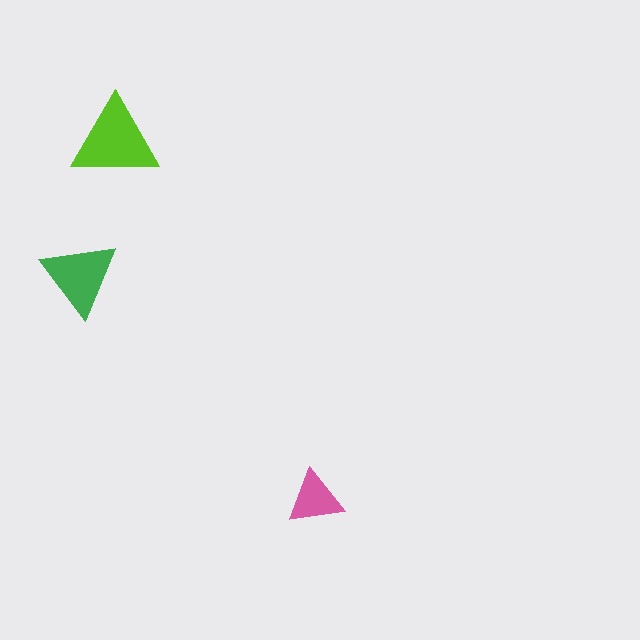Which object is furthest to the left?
The green triangle is leftmost.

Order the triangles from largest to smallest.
the lime one, the green one, the pink one.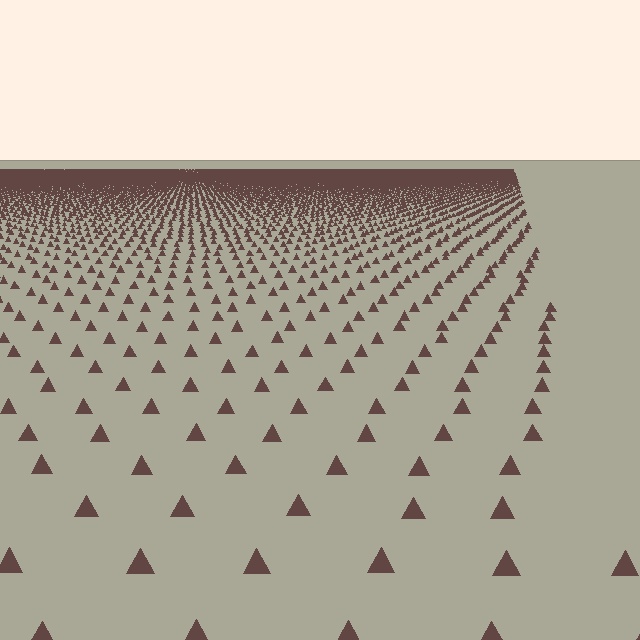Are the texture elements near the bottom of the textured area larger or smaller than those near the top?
Larger. Near the bottom, elements are closer to the viewer and appear at a bigger on-screen size.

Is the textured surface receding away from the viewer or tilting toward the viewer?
The surface is receding away from the viewer. Texture elements get smaller and denser toward the top.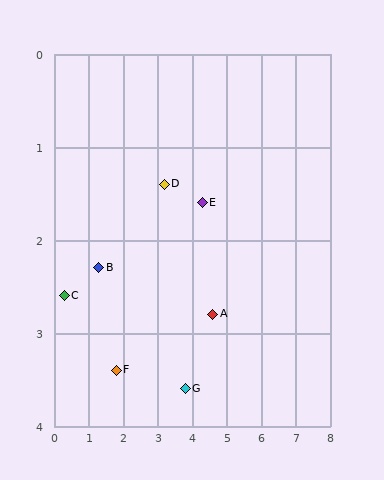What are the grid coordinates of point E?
Point E is at approximately (4.3, 1.6).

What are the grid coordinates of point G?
Point G is at approximately (3.8, 3.6).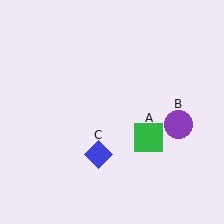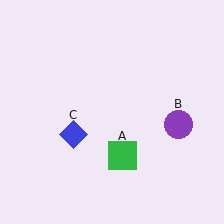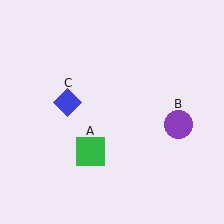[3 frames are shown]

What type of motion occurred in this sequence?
The green square (object A), blue diamond (object C) rotated clockwise around the center of the scene.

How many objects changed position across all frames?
2 objects changed position: green square (object A), blue diamond (object C).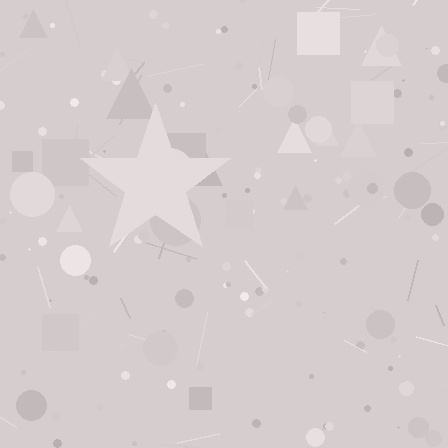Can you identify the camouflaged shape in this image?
The camouflaged shape is a star.